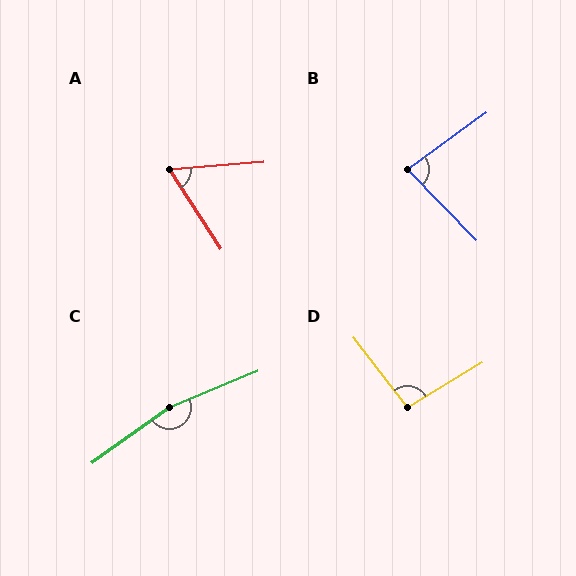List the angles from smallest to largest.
A (61°), B (81°), D (97°), C (167°).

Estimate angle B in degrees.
Approximately 81 degrees.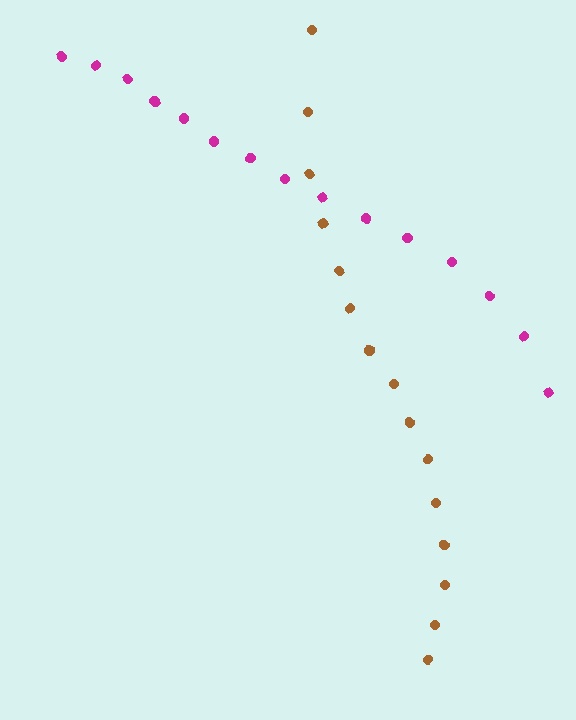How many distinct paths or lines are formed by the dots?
There are 2 distinct paths.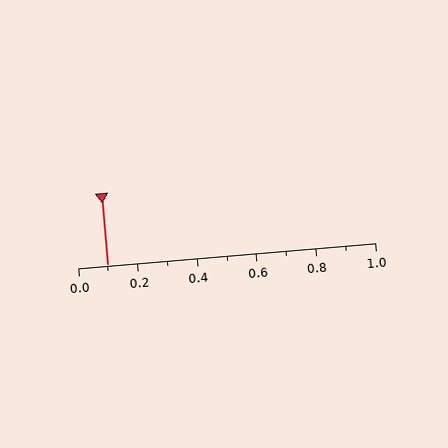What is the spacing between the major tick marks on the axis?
The major ticks are spaced 0.2 apart.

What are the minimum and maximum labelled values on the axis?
The axis runs from 0.0 to 1.0.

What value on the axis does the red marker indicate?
The marker indicates approximately 0.1.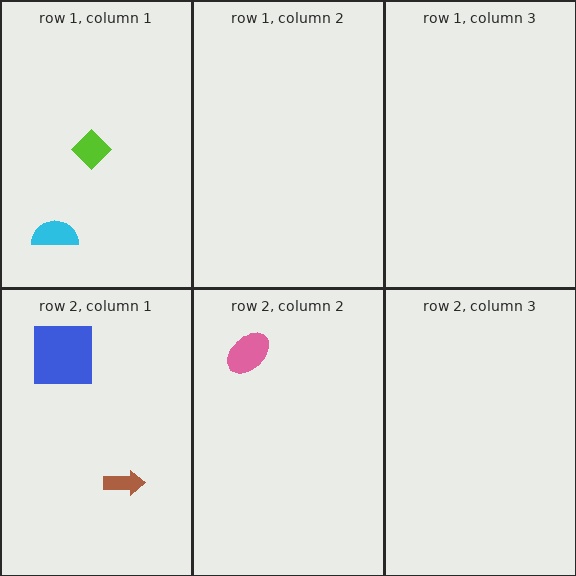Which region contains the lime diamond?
The row 1, column 1 region.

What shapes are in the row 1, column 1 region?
The lime diamond, the cyan semicircle.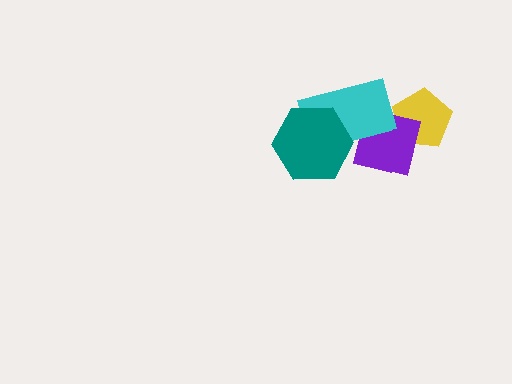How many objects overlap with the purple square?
2 objects overlap with the purple square.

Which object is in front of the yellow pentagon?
The purple square is in front of the yellow pentagon.